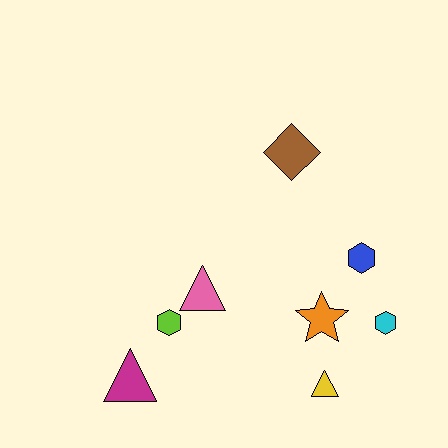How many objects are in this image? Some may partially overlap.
There are 8 objects.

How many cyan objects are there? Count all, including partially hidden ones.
There is 1 cyan object.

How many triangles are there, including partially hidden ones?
There are 3 triangles.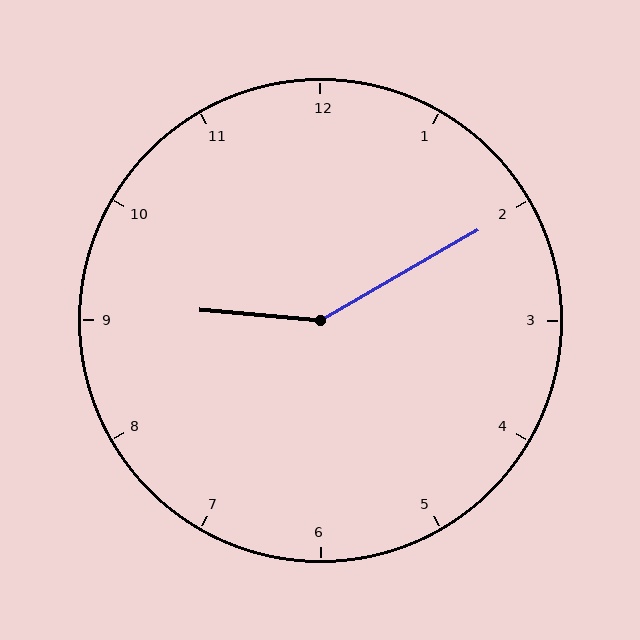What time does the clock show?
9:10.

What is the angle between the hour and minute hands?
Approximately 145 degrees.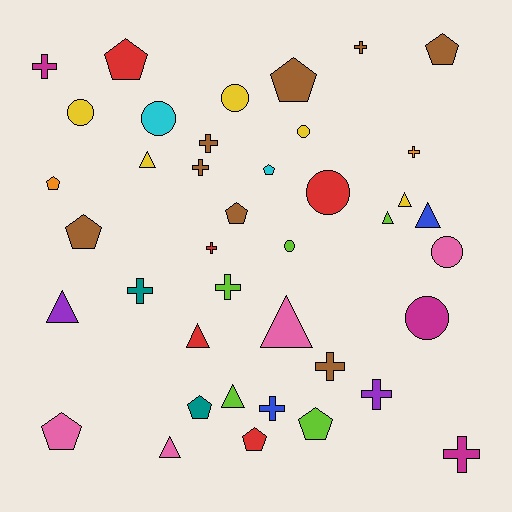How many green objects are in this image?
There are no green objects.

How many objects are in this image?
There are 40 objects.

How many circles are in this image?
There are 8 circles.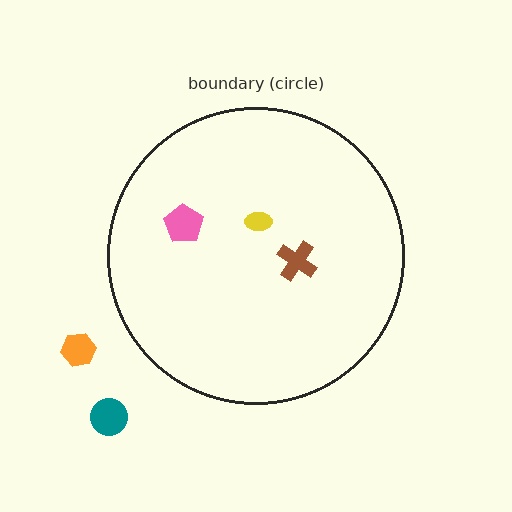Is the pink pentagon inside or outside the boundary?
Inside.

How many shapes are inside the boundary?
3 inside, 2 outside.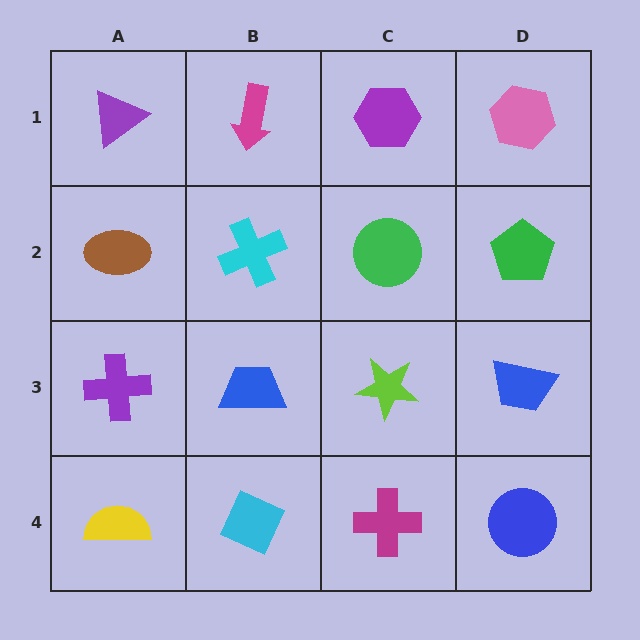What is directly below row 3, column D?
A blue circle.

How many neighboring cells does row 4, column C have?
3.